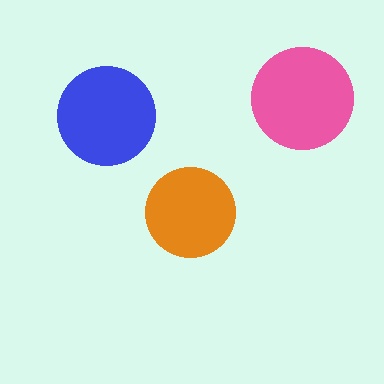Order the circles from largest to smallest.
the pink one, the blue one, the orange one.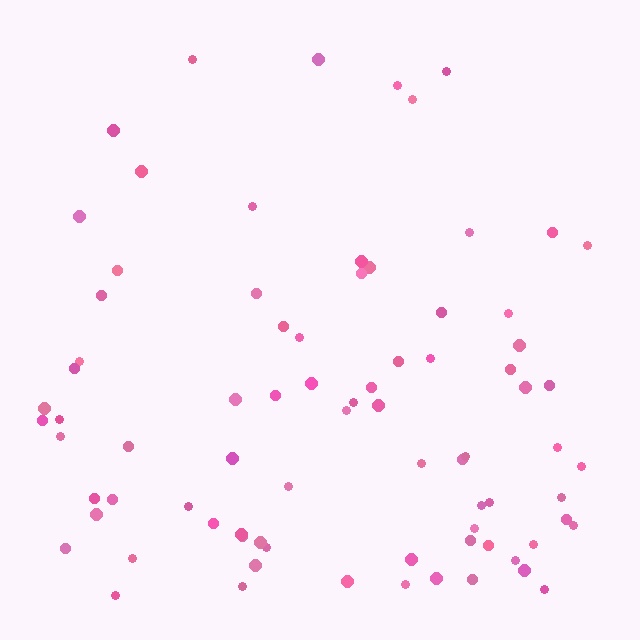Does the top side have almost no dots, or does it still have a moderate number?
Still a moderate number, just noticeably fewer than the bottom.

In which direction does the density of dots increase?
From top to bottom, with the bottom side densest.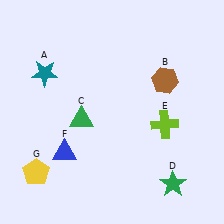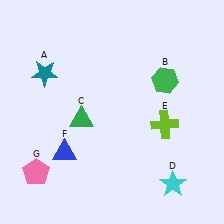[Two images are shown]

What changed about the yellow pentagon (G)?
In Image 1, G is yellow. In Image 2, it changed to pink.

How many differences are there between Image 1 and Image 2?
There are 3 differences between the two images.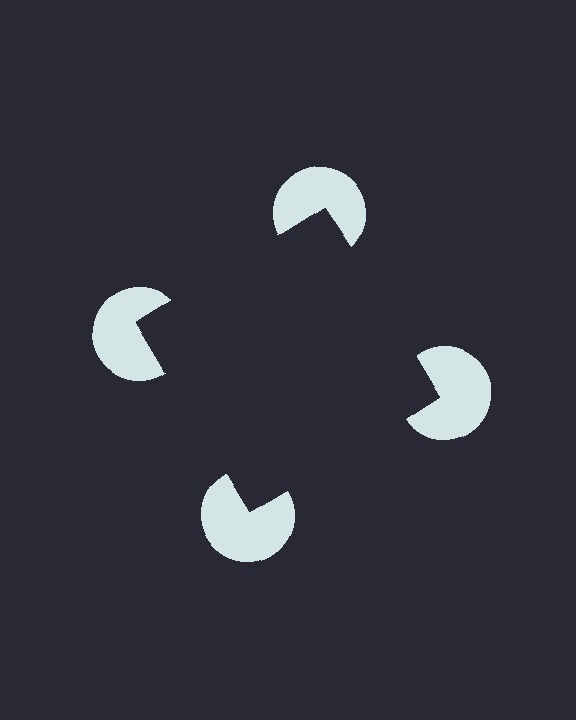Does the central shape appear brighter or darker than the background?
It typically appears slightly darker than the background, even though no actual brightness change is drawn.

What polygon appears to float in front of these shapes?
An illusory square — its edges are inferred from the aligned wedge cuts in the pac-man discs, not physically drawn.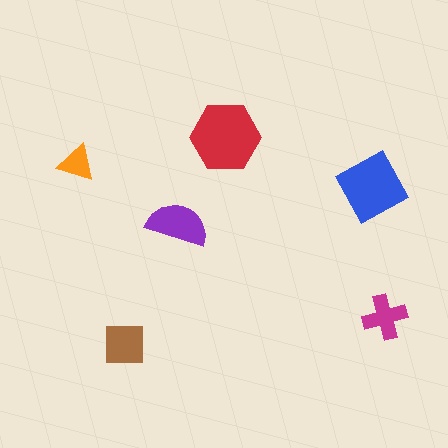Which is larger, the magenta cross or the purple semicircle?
The purple semicircle.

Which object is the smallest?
The orange triangle.